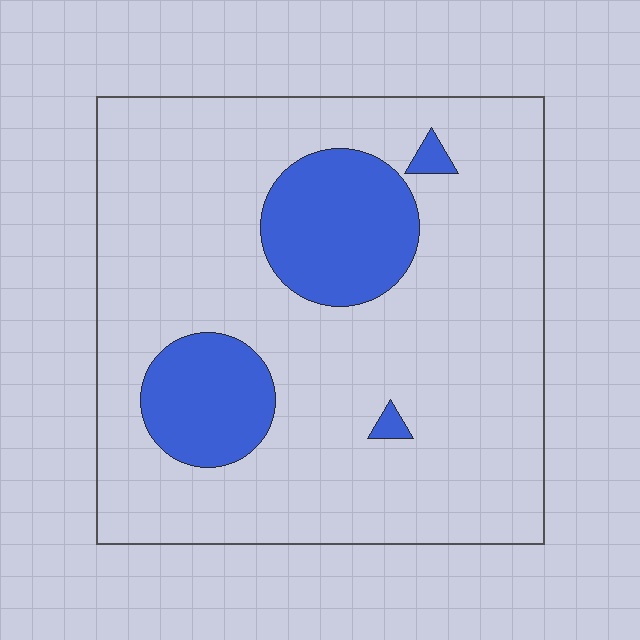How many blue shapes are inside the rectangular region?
4.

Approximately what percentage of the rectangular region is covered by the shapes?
Approximately 20%.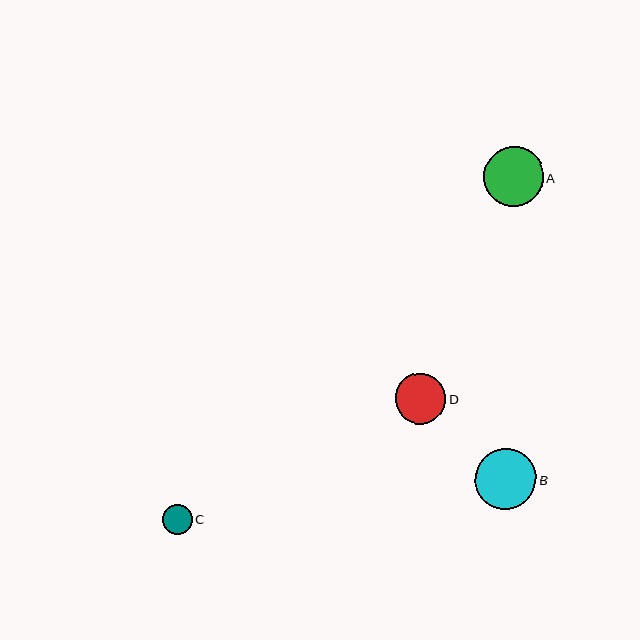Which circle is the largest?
Circle B is the largest with a size of approximately 61 pixels.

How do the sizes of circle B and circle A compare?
Circle B and circle A are approximately the same size.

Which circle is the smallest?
Circle C is the smallest with a size of approximately 30 pixels.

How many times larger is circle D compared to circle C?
Circle D is approximately 1.7 times the size of circle C.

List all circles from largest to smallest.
From largest to smallest: B, A, D, C.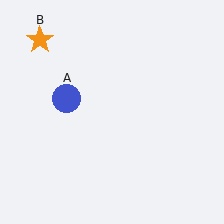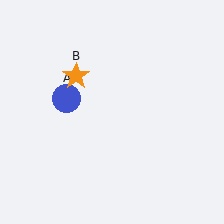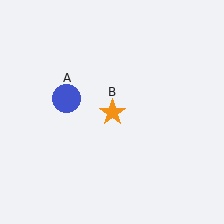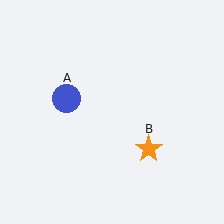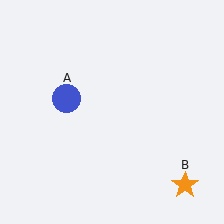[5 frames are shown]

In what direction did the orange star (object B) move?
The orange star (object B) moved down and to the right.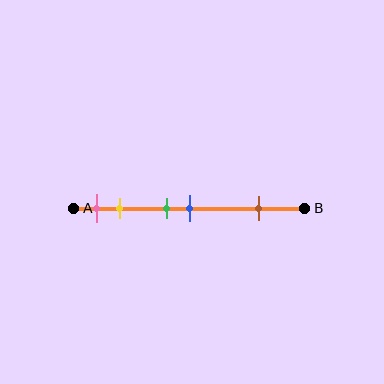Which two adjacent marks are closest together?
The green and blue marks are the closest adjacent pair.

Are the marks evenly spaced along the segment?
No, the marks are not evenly spaced.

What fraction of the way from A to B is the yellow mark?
The yellow mark is approximately 20% (0.2) of the way from A to B.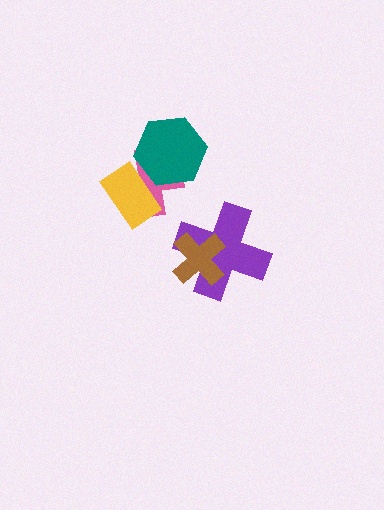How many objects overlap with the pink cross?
2 objects overlap with the pink cross.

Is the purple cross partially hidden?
Yes, it is partially covered by another shape.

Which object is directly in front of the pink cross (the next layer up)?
The teal hexagon is directly in front of the pink cross.